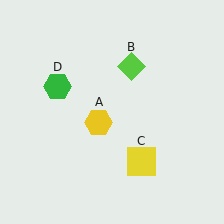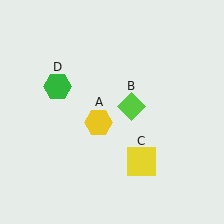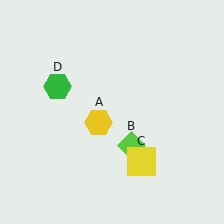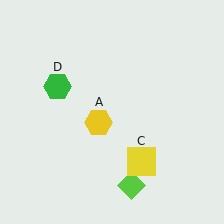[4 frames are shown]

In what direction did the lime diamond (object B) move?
The lime diamond (object B) moved down.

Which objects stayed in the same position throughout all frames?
Yellow hexagon (object A) and yellow square (object C) and green hexagon (object D) remained stationary.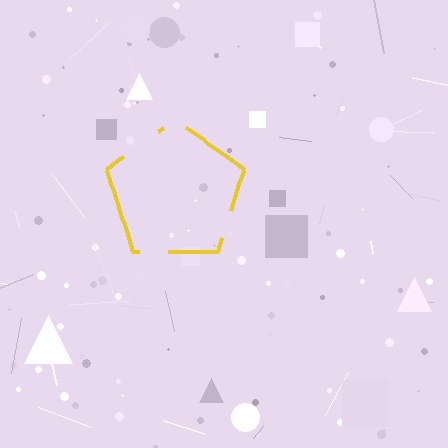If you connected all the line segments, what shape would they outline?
They would outline a pentagon.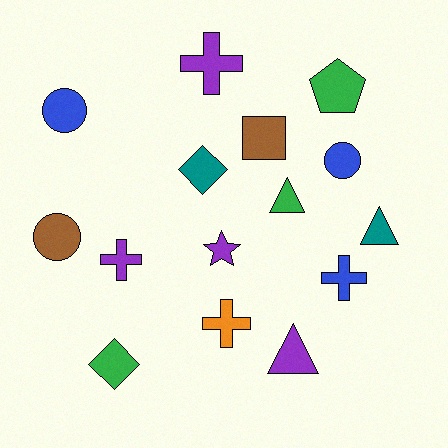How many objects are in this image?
There are 15 objects.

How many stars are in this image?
There is 1 star.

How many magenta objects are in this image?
There are no magenta objects.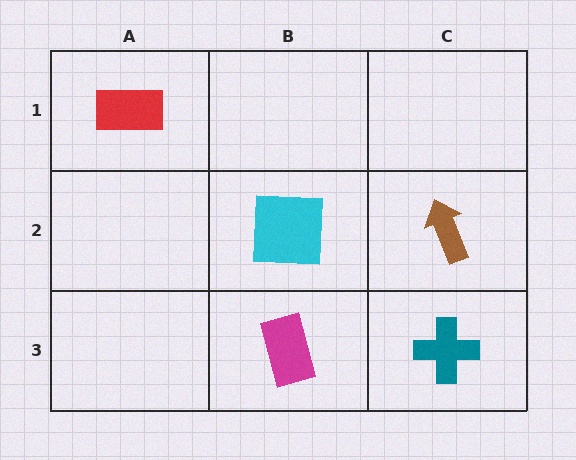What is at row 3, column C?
A teal cross.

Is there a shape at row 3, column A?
No, that cell is empty.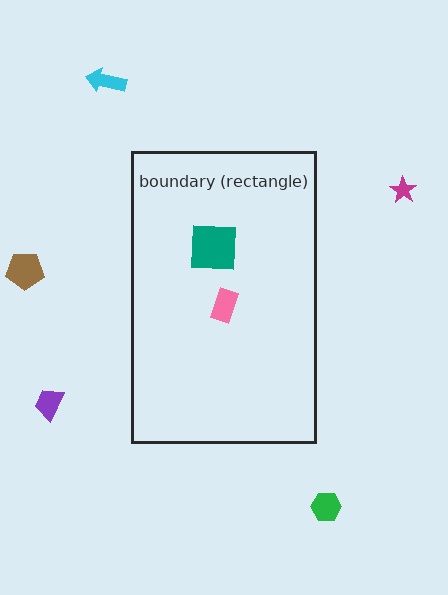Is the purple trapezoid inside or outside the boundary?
Outside.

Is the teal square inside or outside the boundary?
Inside.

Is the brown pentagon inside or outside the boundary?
Outside.